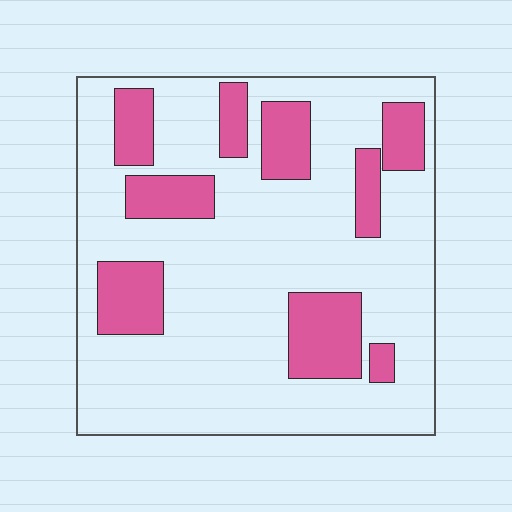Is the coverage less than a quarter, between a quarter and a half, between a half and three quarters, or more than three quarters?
Less than a quarter.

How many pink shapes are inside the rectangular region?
9.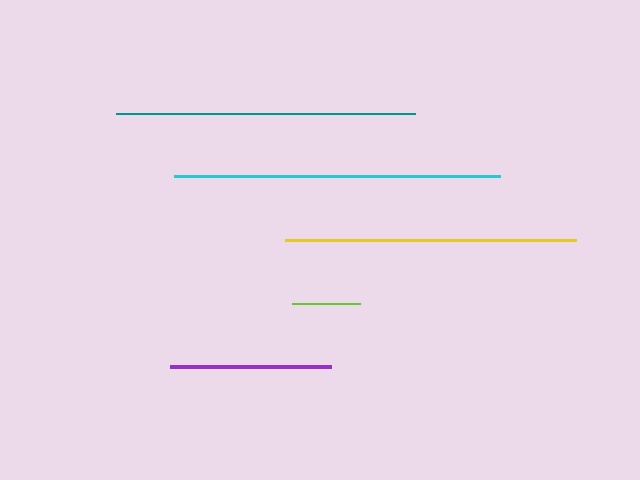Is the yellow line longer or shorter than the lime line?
The yellow line is longer than the lime line.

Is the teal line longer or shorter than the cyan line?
The cyan line is longer than the teal line.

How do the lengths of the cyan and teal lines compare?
The cyan and teal lines are approximately the same length.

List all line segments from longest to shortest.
From longest to shortest: cyan, teal, yellow, purple, lime.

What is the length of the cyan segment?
The cyan segment is approximately 326 pixels long.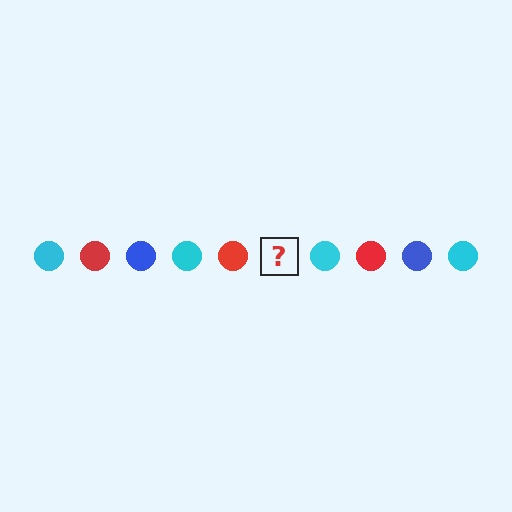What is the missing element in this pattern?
The missing element is a blue circle.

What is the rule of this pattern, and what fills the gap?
The rule is that the pattern cycles through cyan, red, blue circles. The gap should be filled with a blue circle.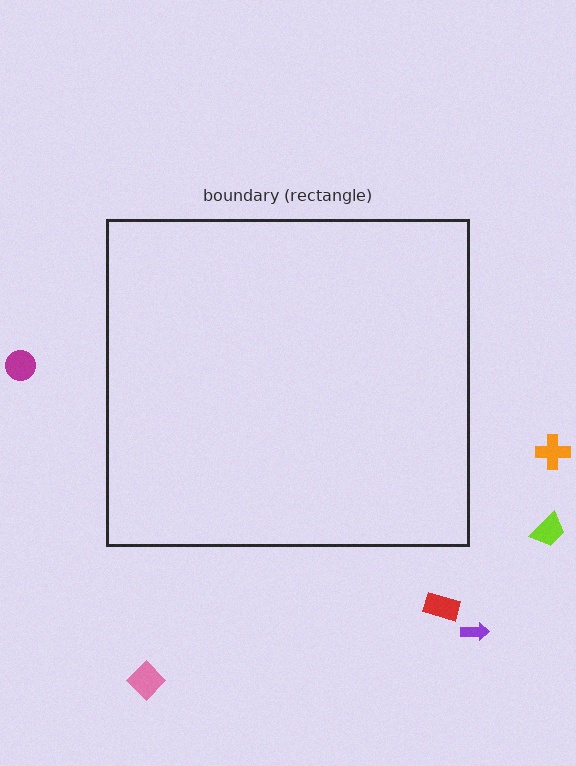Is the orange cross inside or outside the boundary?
Outside.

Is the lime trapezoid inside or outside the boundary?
Outside.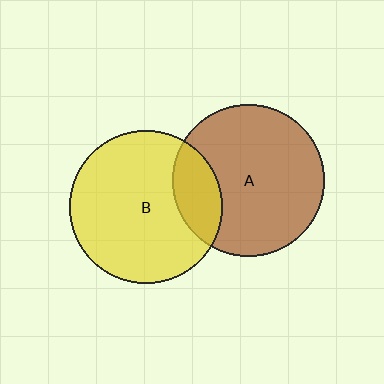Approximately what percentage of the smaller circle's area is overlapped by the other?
Approximately 20%.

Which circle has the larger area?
Circle B (yellow).